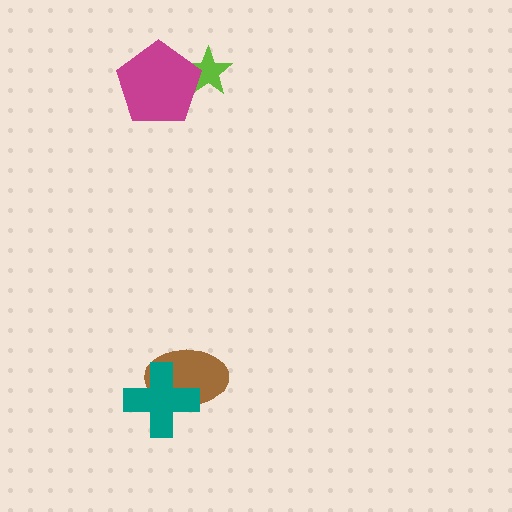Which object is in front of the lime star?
The magenta pentagon is in front of the lime star.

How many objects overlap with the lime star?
1 object overlaps with the lime star.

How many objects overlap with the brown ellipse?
1 object overlaps with the brown ellipse.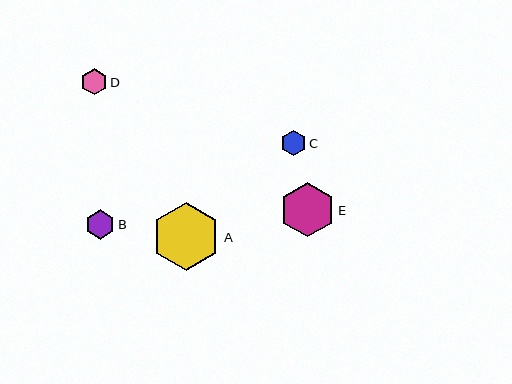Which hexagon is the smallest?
Hexagon C is the smallest with a size of approximately 26 pixels.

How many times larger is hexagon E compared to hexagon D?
Hexagon E is approximately 2.1 times the size of hexagon D.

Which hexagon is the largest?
Hexagon A is the largest with a size of approximately 69 pixels.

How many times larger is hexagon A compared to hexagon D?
Hexagon A is approximately 2.6 times the size of hexagon D.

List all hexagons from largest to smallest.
From largest to smallest: A, E, B, D, C.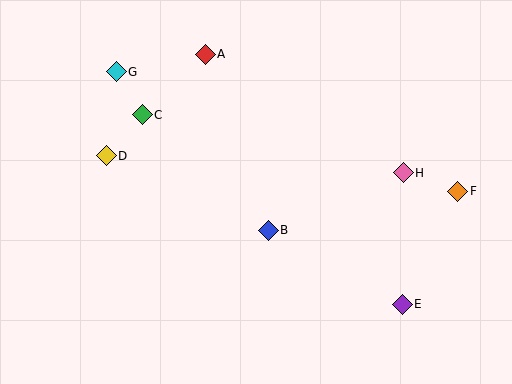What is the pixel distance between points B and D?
The distance between B and D is 178 pixels.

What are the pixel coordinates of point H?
Point H is at (403, 173).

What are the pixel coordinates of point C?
Point C is at (142, 115).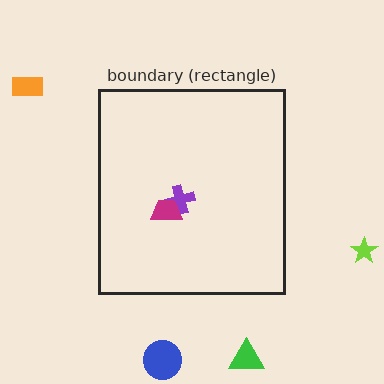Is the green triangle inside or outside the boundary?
Outside.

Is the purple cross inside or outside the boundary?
Inside.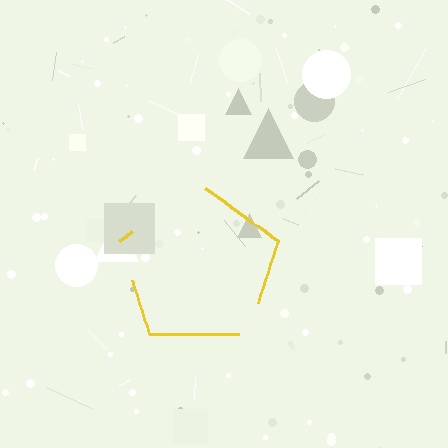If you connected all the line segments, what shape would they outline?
They would outline a pentagon.